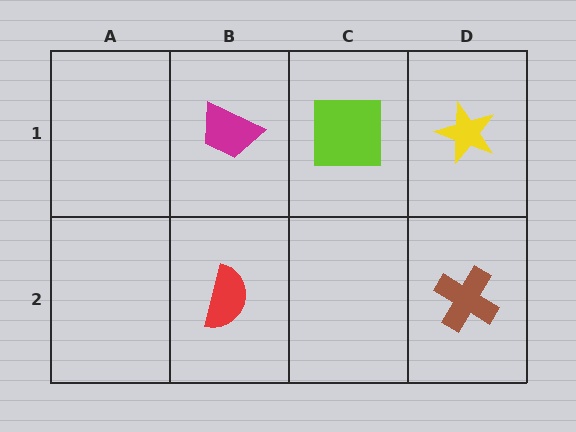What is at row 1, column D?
A yellow star.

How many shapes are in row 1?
3 shapes.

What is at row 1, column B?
A magenta trapezoid.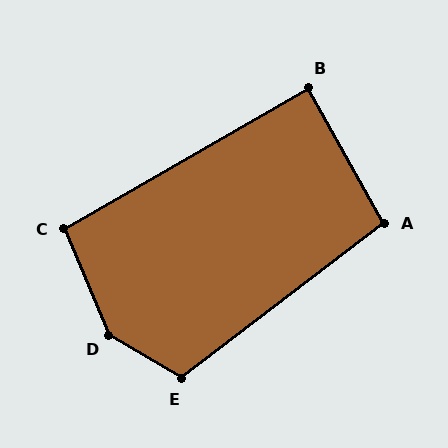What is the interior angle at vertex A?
Approximately 98 degrees (obtuse).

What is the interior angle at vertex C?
Approximately 97 degrees (obtuse).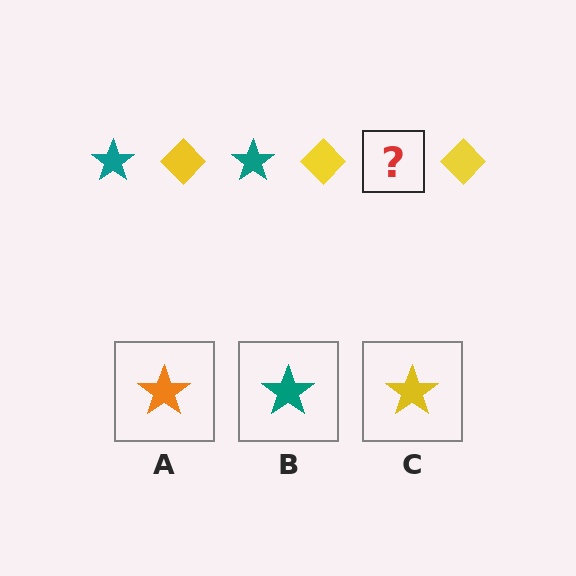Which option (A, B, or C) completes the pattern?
B.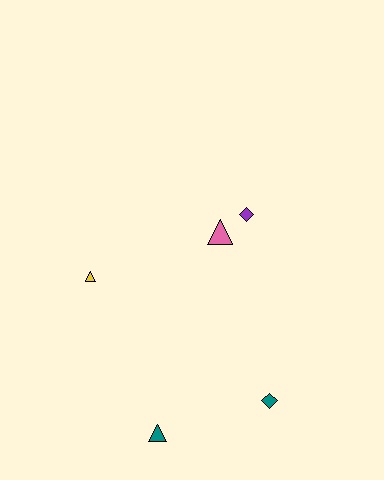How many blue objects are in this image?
There are no blue objects.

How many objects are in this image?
There are 5 objects.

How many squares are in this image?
There are no squares.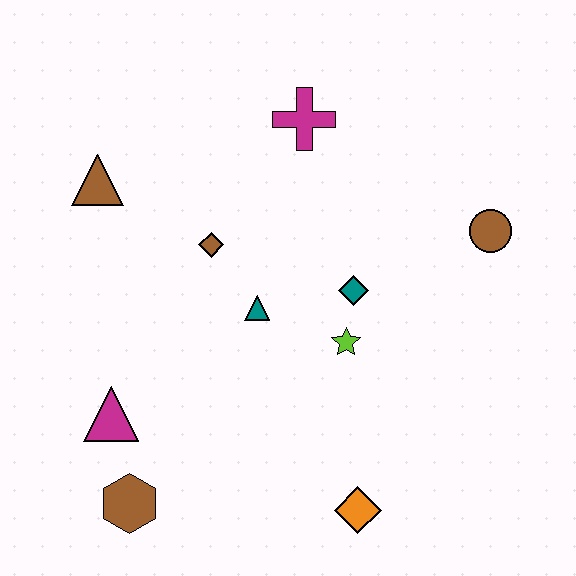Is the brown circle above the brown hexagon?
Yes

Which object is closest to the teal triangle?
The brown diamond is closest to the teal triangle.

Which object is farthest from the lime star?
The brown triangle is farthest from the lime star.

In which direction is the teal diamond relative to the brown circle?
The teal diamond is to the left of the brown circle.